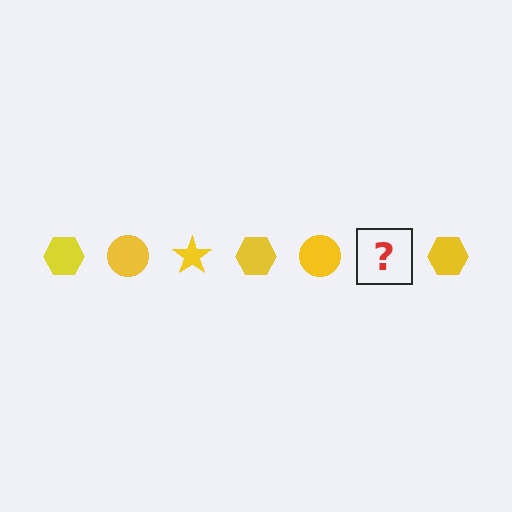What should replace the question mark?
The question mark should be replaced with a yellow star.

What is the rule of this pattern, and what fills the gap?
The rule is that the pattern cycles through hexagon, circle, star shapes in yellow. The gap should be filled with a yellow star.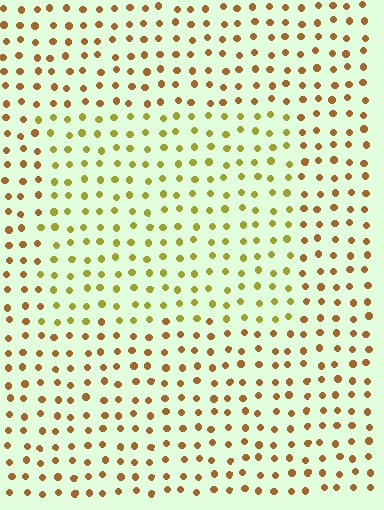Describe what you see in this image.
The image is filled with small brown elements in a uniform arrangement. A rectangle-shaped region is visible where the elements are tinted to a slightly different hue, forming a subtle color boundary.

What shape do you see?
I see a rectangle.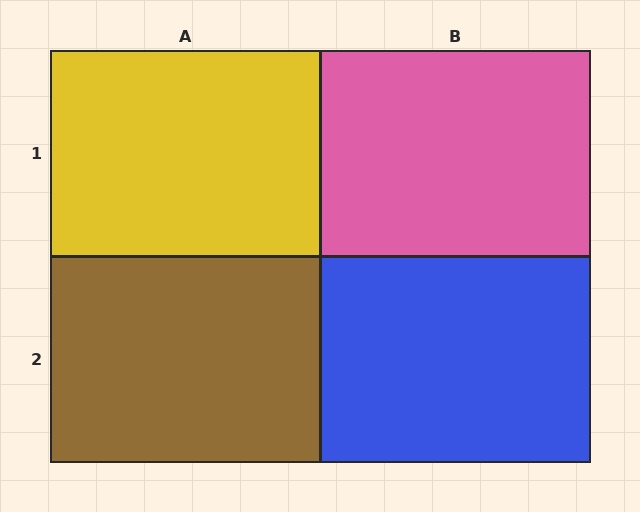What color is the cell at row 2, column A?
Brown.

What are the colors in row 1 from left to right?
Yellow, pink.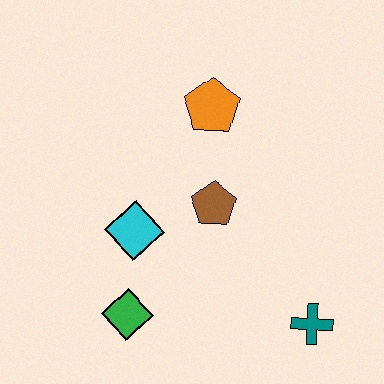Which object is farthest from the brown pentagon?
The teal cross is farthest from the brown pentagon.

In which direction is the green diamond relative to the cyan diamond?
The green diamond is below the cyan diamond.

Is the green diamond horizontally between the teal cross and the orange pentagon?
No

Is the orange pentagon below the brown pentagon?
No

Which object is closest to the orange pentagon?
The brown pentagon is closest to the orange pentagon.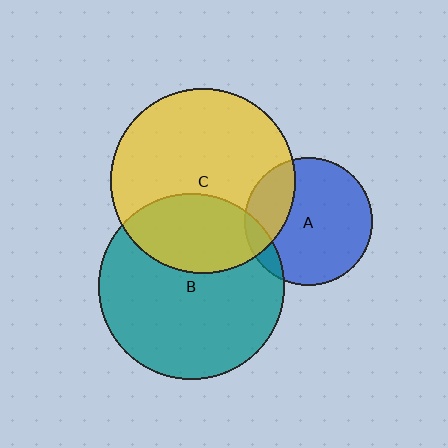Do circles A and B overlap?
Yes.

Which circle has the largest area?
Circle B (teal).